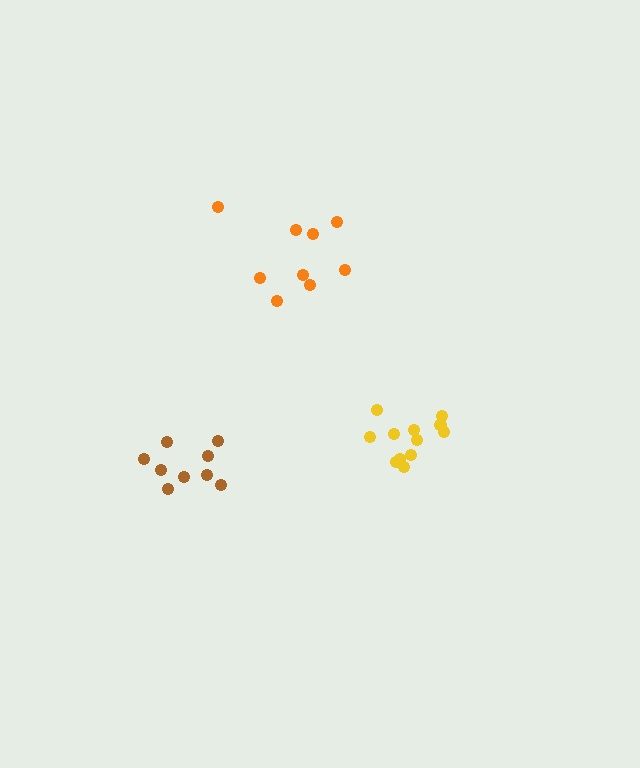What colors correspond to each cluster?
The clusters are colored: yellow, brown, orange.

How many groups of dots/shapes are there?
There are 3 groups.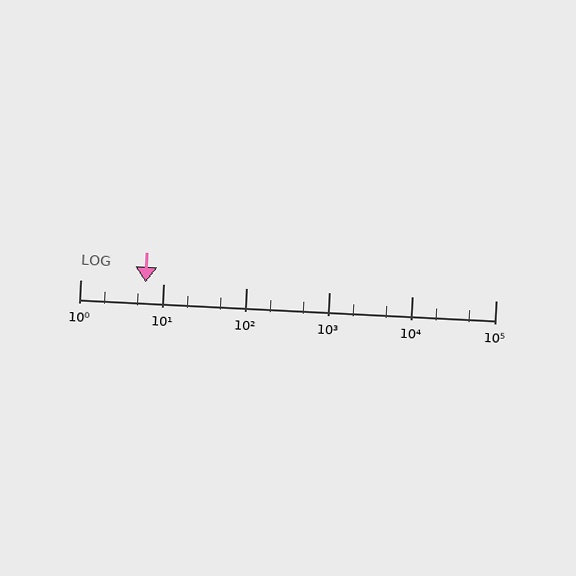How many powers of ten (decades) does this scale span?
The scale spans 5 decades, from 1 to 100000.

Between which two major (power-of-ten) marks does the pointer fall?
The pointer is between 1 and 10.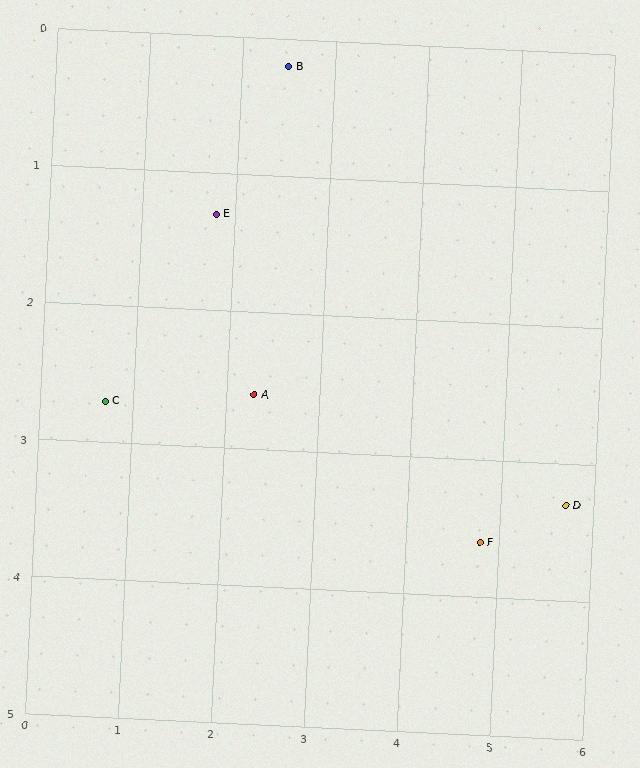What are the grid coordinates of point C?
Point C is at approximately (0.7, 2.7).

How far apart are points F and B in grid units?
Points F and B are about 4.1 grid units apart.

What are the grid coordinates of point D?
Point D is at approximately (5.7, 3.3).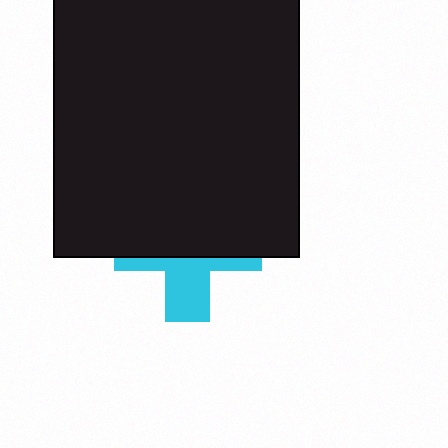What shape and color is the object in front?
The object in front is a black rectangle.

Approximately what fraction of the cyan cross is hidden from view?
Roughly 62% of the cyan cross is hidden behind the black rectangle.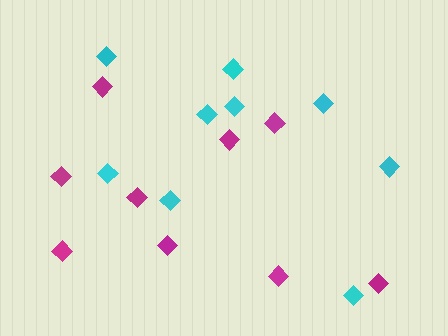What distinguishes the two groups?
There are 2 groups: one group of magenta diamonds (9) and one group of cyan diamonds (9).